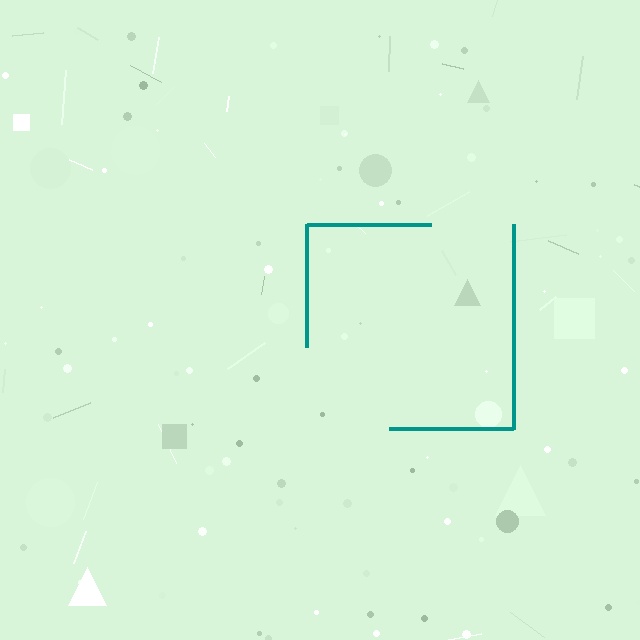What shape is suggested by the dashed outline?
The dashed outline suggests a square.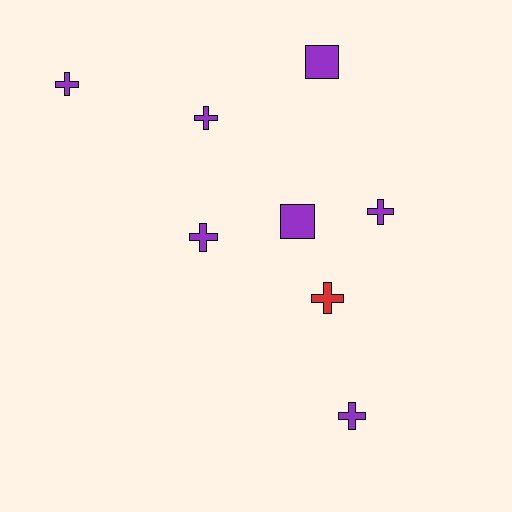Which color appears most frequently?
Purple, with 7 objects.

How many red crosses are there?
There is 1 red cross.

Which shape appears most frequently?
Cross, with 6 objects.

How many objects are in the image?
There are 8 objects.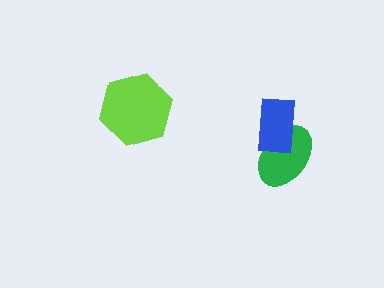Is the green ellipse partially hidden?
Yes, it is partially covered by another shape.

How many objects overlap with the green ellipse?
1 object overlaps with the green ellipse.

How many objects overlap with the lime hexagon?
0 objects overlap with the lime hexagon.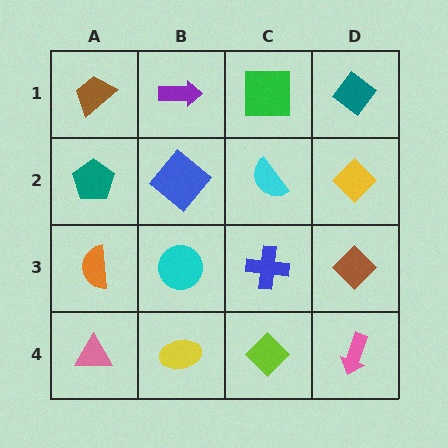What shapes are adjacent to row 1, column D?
A yellow diamond (row 2, column D), a green square (row 1, column C).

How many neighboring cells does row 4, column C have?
3.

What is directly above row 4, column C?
A blue cross.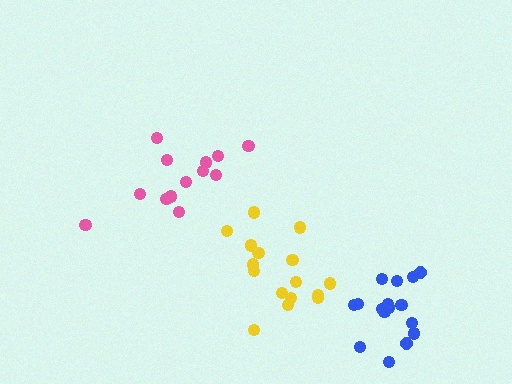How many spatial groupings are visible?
There are 3 spatial groupings.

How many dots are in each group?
Group 1: 16 dots, Group 2: 13 dots, Group 3: 17 dots (46 total).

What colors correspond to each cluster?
The clusters are colored: yellow, pink, blue.